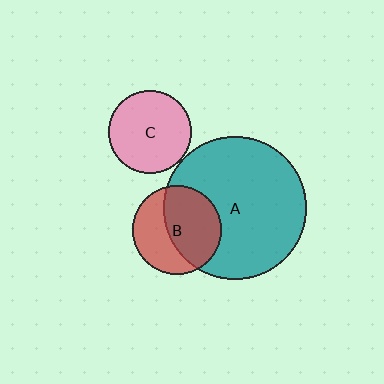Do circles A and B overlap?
Yes.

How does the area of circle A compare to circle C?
Approximately 2.9 times.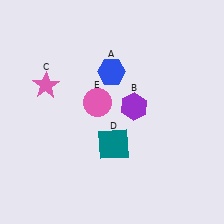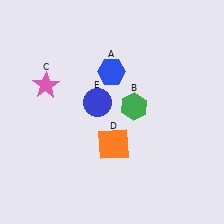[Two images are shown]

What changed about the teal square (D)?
In Image 1, D is teal. In Image 2, it changed to orange.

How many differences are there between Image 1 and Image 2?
There are 3 differences between the two images.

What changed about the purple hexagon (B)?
In Image 1, B is purple. In Image 2, it changed to green.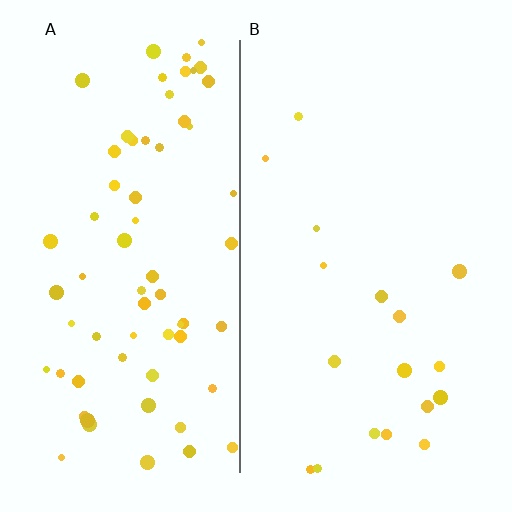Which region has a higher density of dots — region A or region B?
A (the left).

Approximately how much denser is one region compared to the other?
Approximately 3.8× — region A over region B.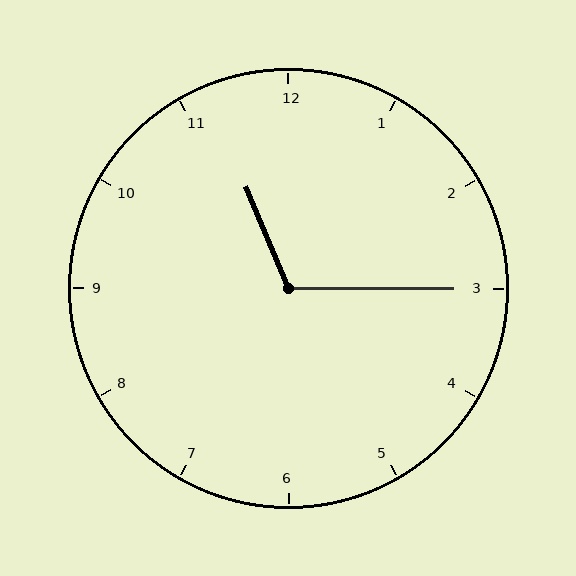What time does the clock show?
11:15.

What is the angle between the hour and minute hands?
Approximately 112 degrees.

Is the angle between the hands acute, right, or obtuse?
It is obtuse.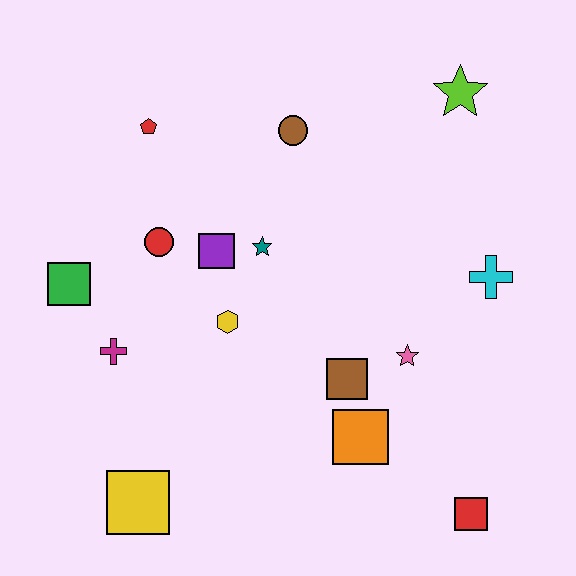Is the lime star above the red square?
Yes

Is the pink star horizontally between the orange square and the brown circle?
No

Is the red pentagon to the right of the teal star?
No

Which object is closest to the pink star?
The brown square is closest to the pink star.